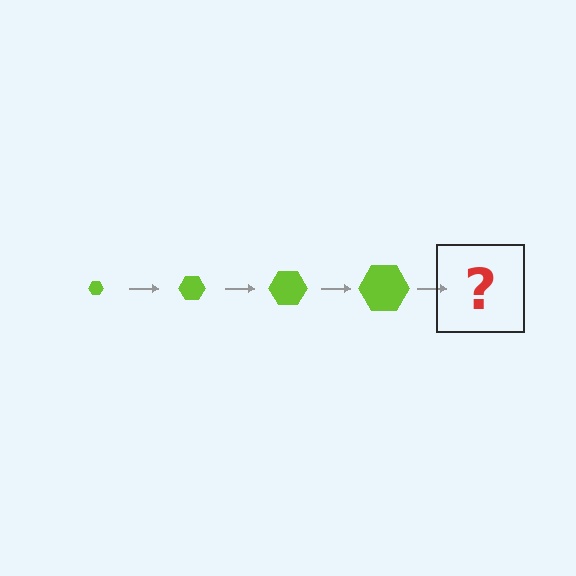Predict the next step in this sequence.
The next step is a lime hexagon, larger than the previous one.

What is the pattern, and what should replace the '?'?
The pattern is that the hexagon gets progressively larger each step. The '?' should be a lime hexagon, larger than the previous one.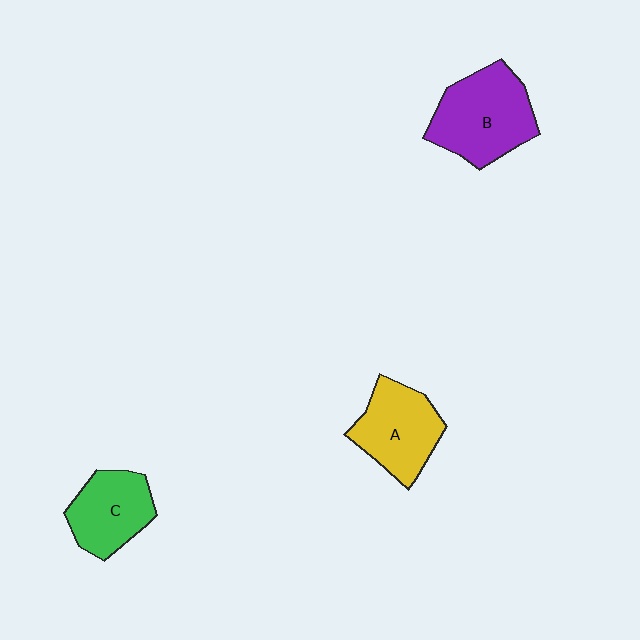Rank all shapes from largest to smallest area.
From largest to smallest: B (purple), A (yellow), C (green).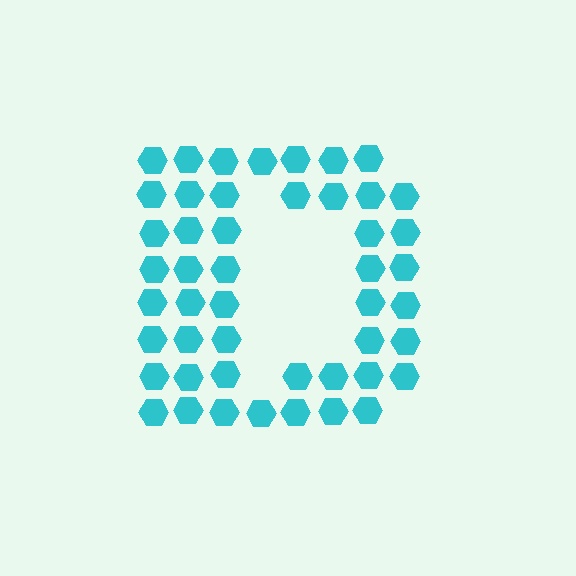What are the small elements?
The small elements are hexagons.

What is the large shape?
The large shape is the letter D.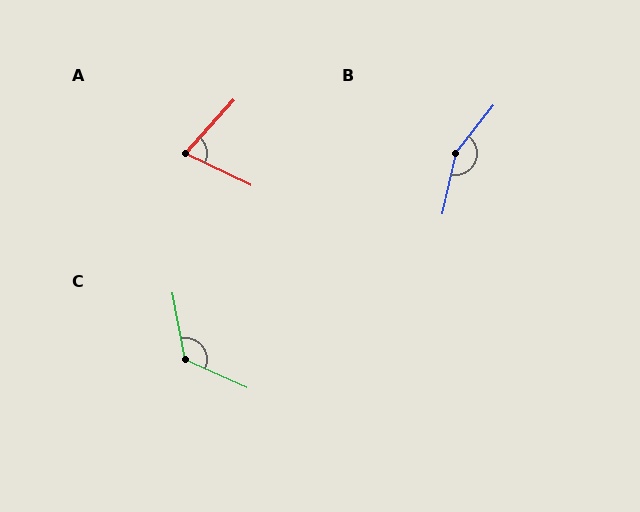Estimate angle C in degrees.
Approximately 125 degrees.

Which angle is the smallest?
A, at approximately 74 degrees.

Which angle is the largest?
B, at approximately 154 degrees.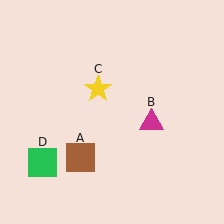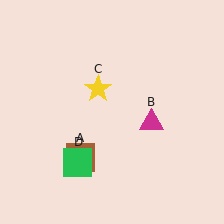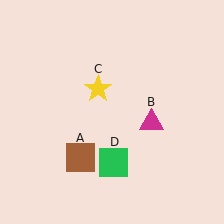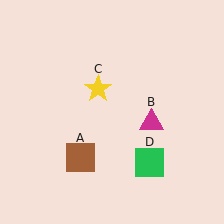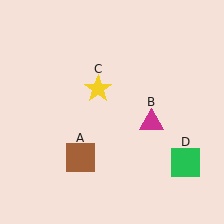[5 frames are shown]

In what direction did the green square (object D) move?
The green square (object D) moved right.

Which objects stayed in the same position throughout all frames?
Brown square (object A) and magenta triangle (object B) and yellow star (object C) remained stationary.